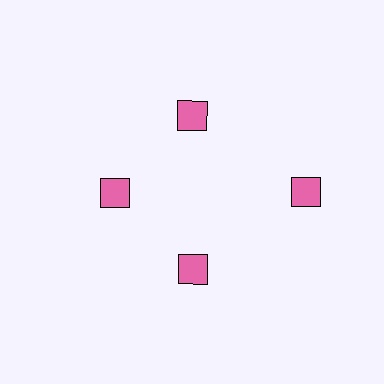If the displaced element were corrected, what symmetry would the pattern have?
It would have 4-fold rotational symmetry — the pattern would map onto itself every 90 degrees.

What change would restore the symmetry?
The symmetry would be restored by moving it inward, back onto the ring so that all 4 diamonds sit at equal angles and equal distance from the center.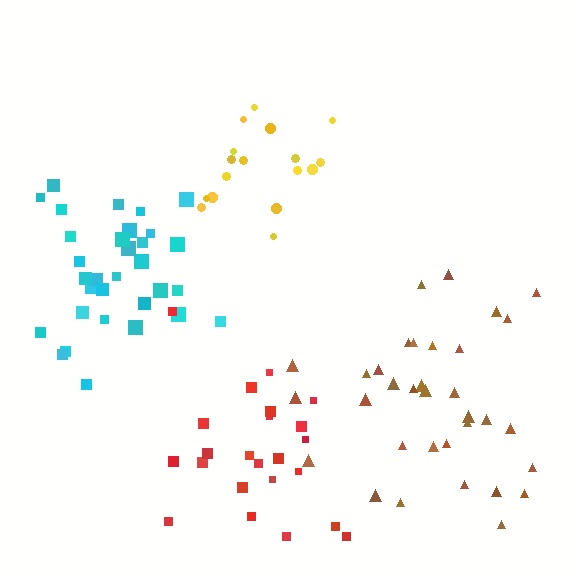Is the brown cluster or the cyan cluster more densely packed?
Cyan.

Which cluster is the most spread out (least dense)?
Red.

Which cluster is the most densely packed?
Cyan.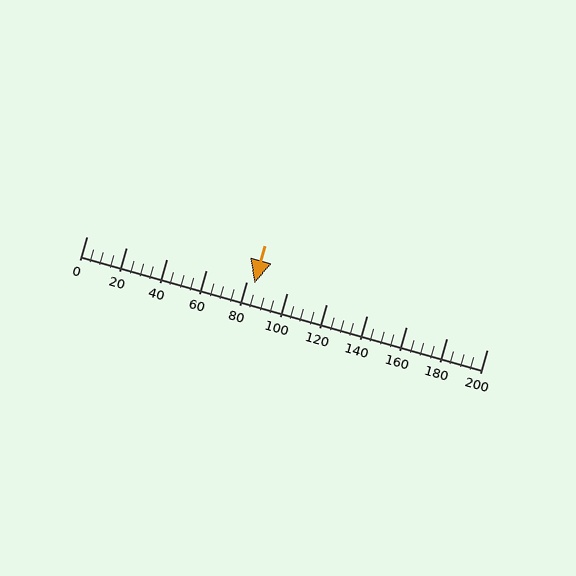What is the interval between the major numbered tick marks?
The major tick marks are spaced 20 units apart.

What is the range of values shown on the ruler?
The ruler shows values from 0 to 200.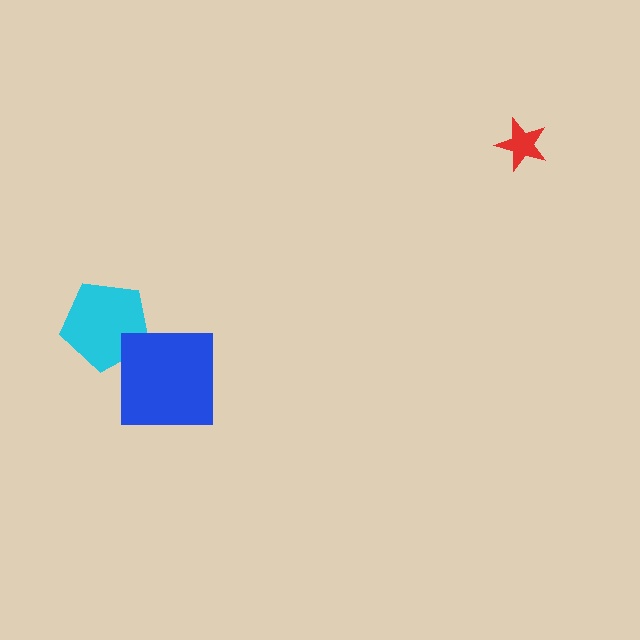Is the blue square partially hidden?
No, no other shape covers it.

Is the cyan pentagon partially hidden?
Yes, it is partially covered by another shape.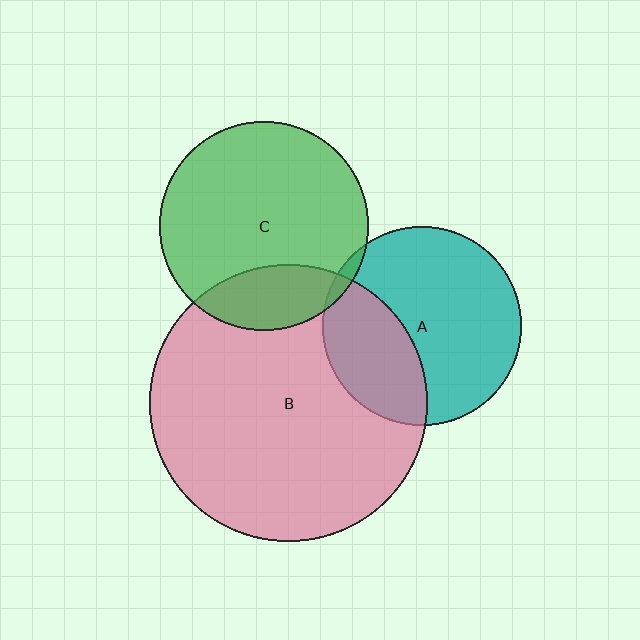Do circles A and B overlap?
Yes.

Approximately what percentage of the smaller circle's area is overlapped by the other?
Approximately 35%.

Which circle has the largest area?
Circle B (pink).